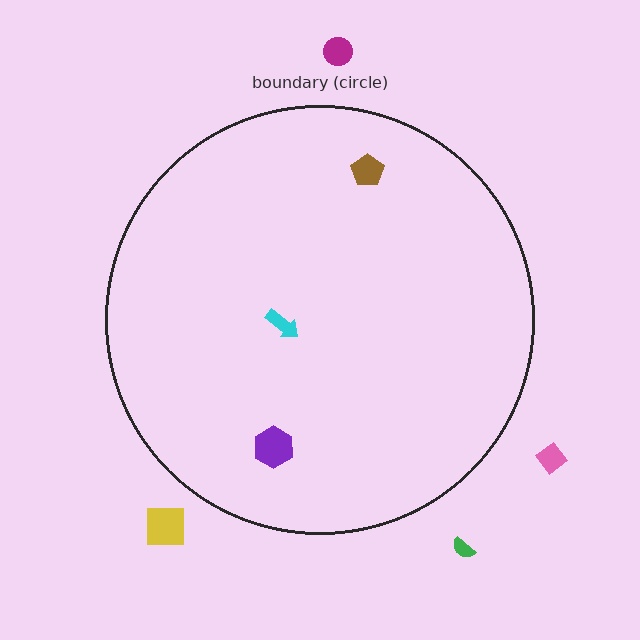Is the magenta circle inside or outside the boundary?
Outside.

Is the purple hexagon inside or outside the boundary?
Inside.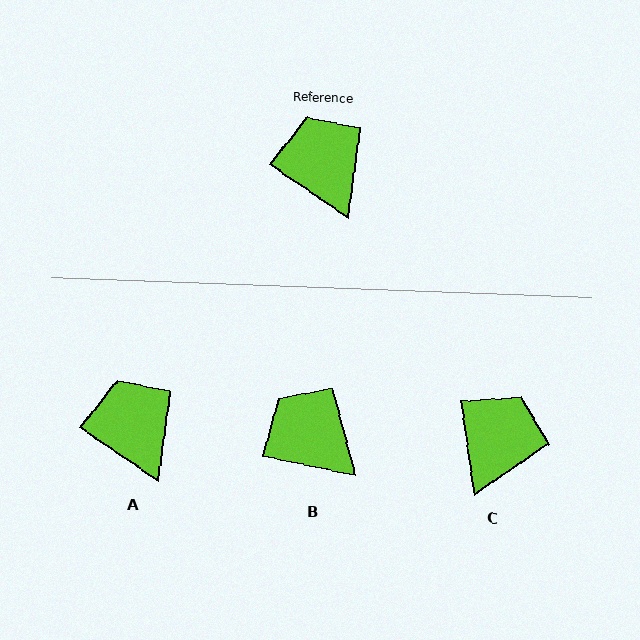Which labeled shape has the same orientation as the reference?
A.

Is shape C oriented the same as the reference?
No, it is off by about 48 degrees.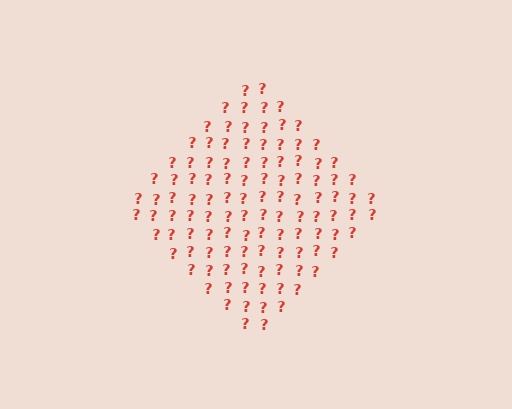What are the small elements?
The small elements are question marks.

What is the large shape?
The large shape is a diamond.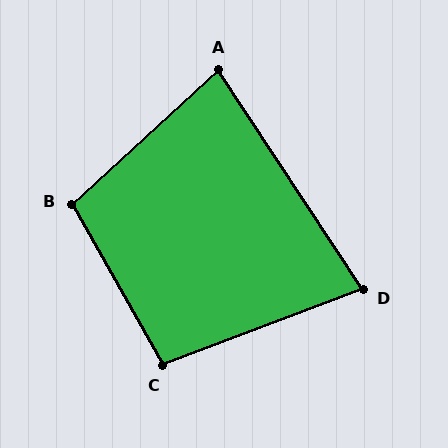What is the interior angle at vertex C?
Approximately 99 degrees (obtuse).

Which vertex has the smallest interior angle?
D, at approximately 77 degrees.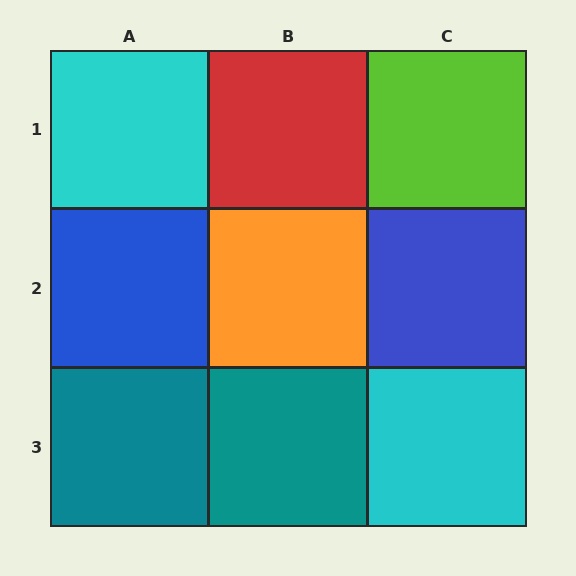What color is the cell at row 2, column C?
Blue.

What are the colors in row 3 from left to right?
Teal, teal, cyan.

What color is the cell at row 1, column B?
Red.